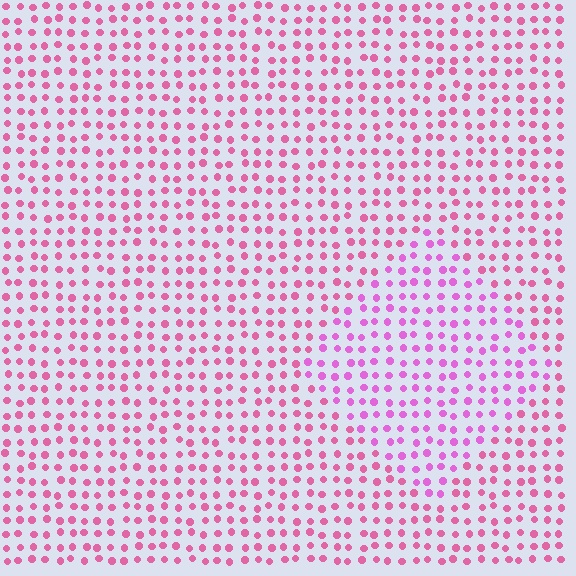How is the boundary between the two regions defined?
The boundary is defined purely by a slight shift in hue (about 26 degrees). Spacing, size, and orientation are identical on both sides.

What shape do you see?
I see a diamond.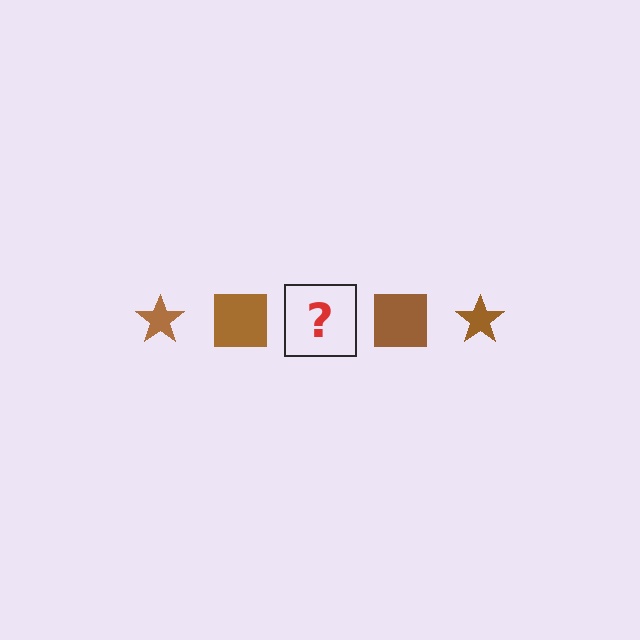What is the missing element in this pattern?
The missing element is a brown star.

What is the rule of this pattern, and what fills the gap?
The rule is that the pattern cycles through star, square shapes in brown. The gap should be filled with a brown star.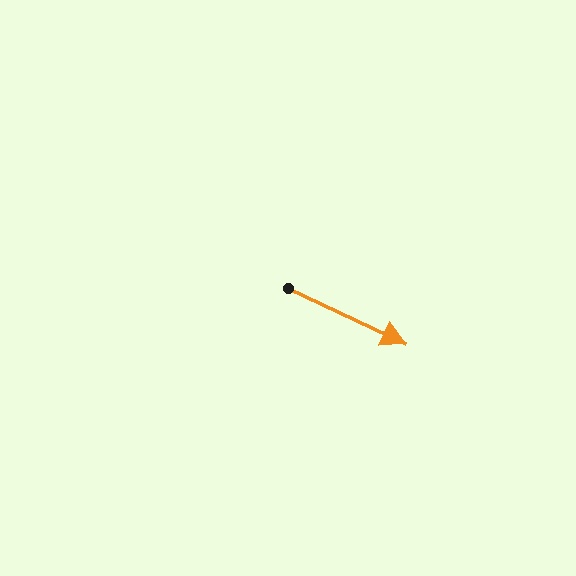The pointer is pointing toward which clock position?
Roughly 4 o'clock.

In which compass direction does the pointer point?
Southeast.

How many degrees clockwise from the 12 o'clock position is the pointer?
Approximately 115 degrees.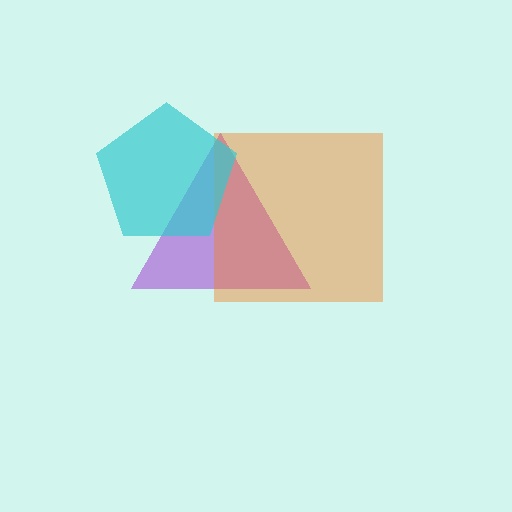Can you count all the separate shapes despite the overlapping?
Yes, there are 3 separate shapes.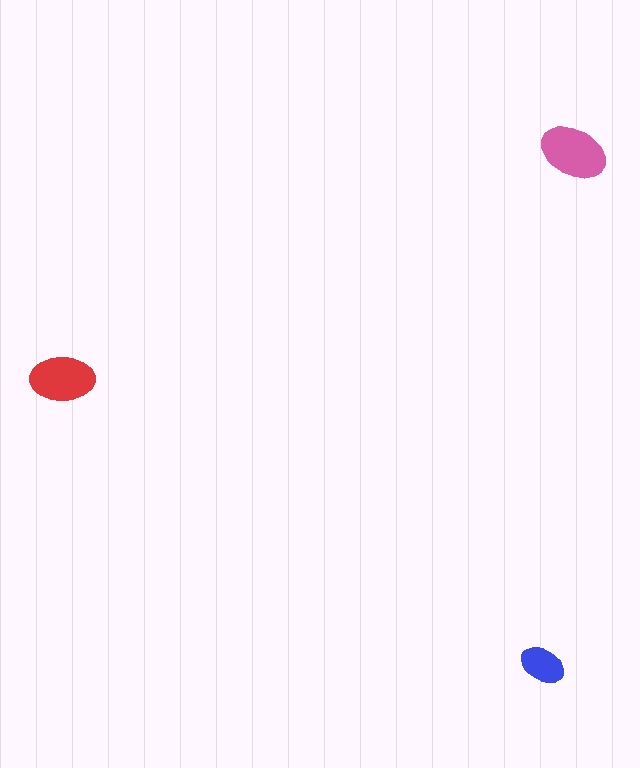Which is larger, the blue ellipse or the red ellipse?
The red one.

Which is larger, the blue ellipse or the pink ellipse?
The pink one.